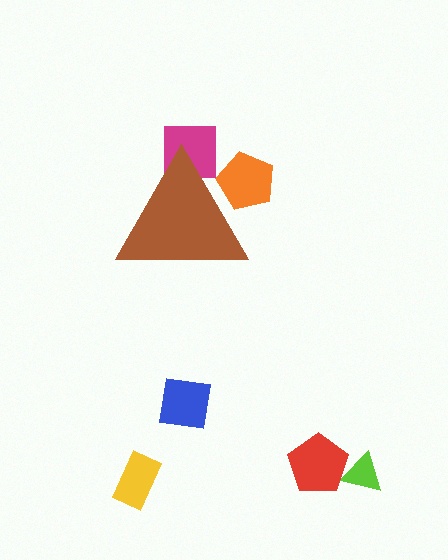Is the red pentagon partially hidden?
No, the red pentagon is fully visible.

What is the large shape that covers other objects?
A brown triangle.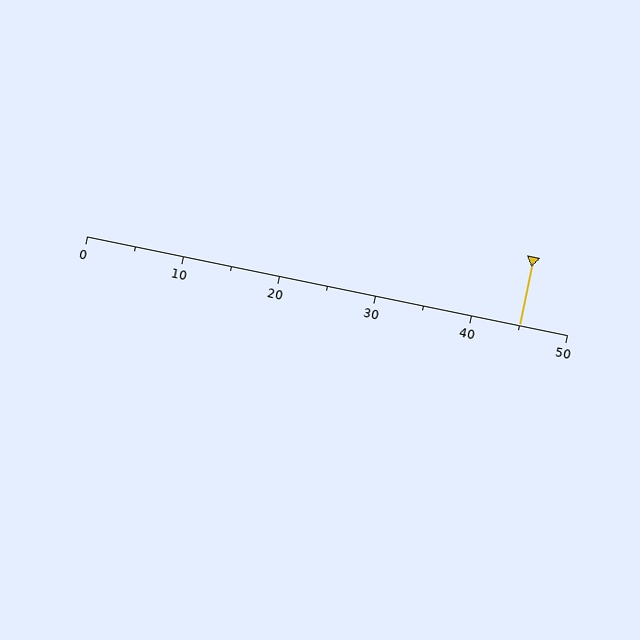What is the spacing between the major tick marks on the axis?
The major ticks are spaced 10 apart.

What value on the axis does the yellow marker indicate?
The marker indicates approximately 45.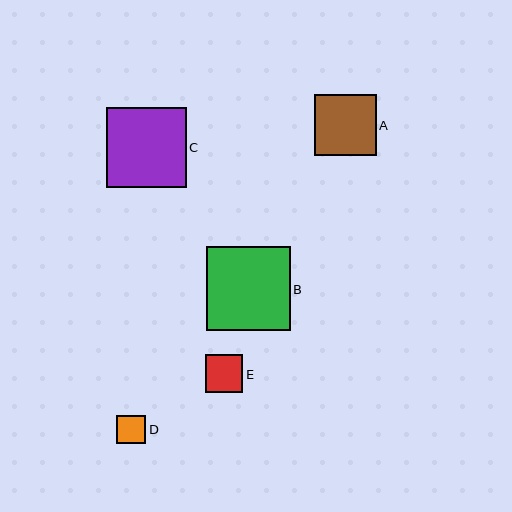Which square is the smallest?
Square D is the smallest with a size of approximately 29 pixels.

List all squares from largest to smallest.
From largest to smallest: B, C, A, E, D.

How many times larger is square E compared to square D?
Square E is approximately 1.3 times the size of square D.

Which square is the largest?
Square B is the largest with a size of approximately 84 pixels.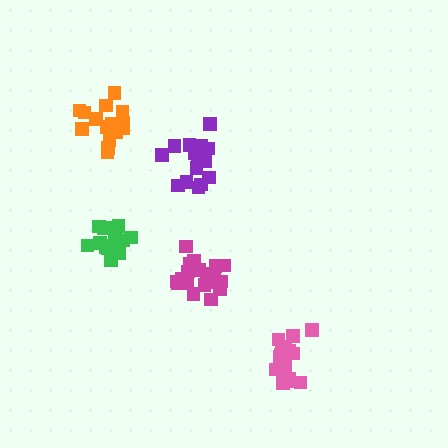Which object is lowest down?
The pink cluster is bottommost.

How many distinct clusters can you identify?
There are 5 distinct clusters.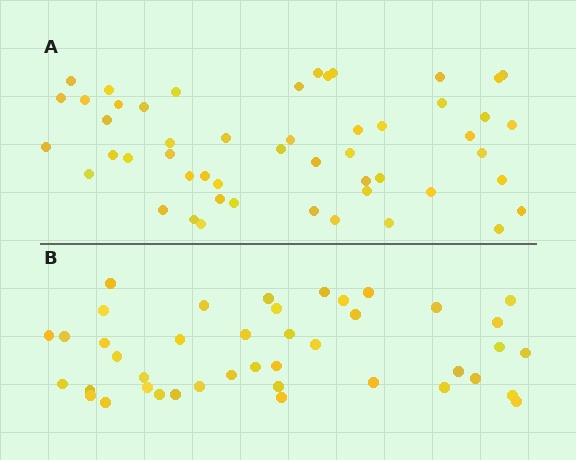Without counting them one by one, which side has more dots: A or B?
Region A (the top region) has more dots.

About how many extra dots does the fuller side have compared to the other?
Region A has roughly 8 or so more dots than region B.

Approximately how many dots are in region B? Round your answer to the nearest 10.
About 40 dots. (The exact count is 42, which rounds to 40.)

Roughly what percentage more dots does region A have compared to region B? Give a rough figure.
About 20% more.